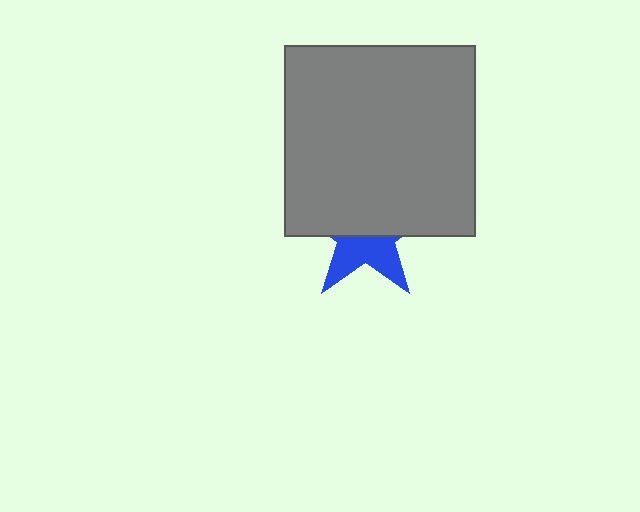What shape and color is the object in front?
The object in front is a gray square.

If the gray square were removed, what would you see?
You would see the complete blue star.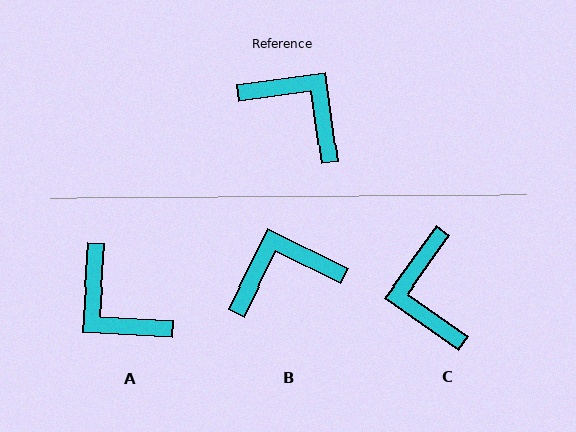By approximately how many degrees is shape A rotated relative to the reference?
Approximately 168 degrees counter-clockwise.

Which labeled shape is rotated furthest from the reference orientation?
A, about 168 degrees away.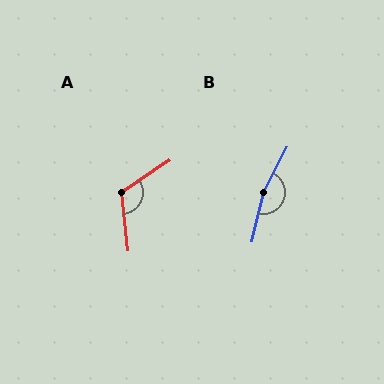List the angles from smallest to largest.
A (118°), B (165°).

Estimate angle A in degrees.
Approximately 118 degrees.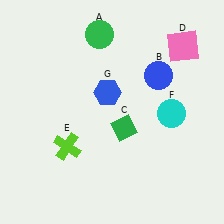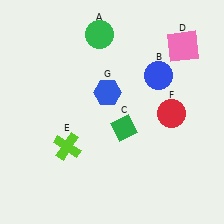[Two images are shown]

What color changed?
The circle (F) changed from cyan in Image 1 to red in Image 2.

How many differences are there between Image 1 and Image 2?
There is 1 difference between the two images.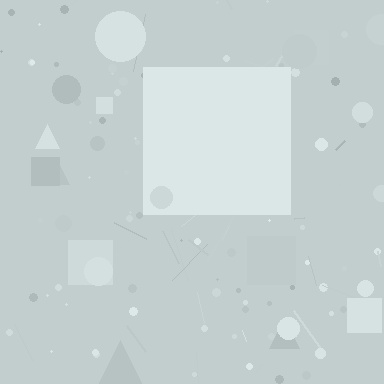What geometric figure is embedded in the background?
A square is embedded in the background.